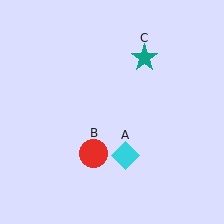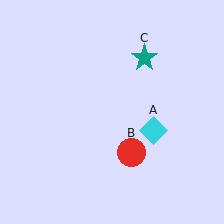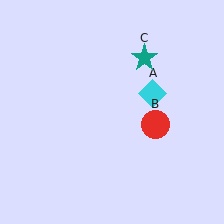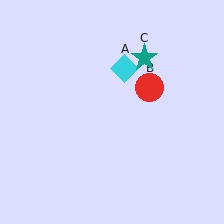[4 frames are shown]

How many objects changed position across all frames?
2 objects changed position: cyan diamond (object A), red circle (object B).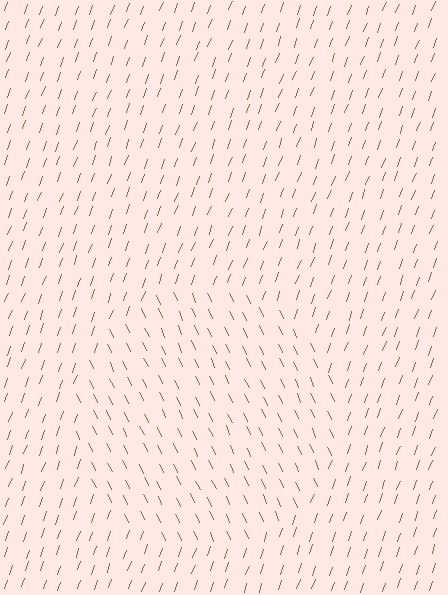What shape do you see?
I see a circle.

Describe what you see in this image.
The image is filled with small brown line segments. A circle region in the image has lines oriented differently from the surrounding lines, creating a visible texture boundary.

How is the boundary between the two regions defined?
The boundary is defined purely by a change in line orientation (approximately 45 degrees difference). All lines are the same color and thickness.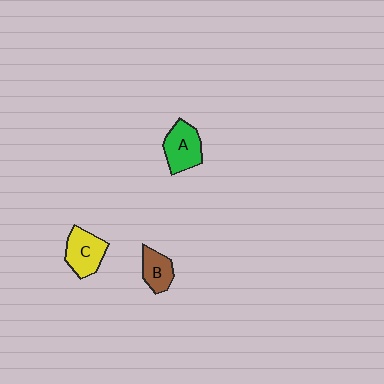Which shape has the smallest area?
Shape B (brown).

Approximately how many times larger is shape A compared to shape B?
Approximately 1.4 times.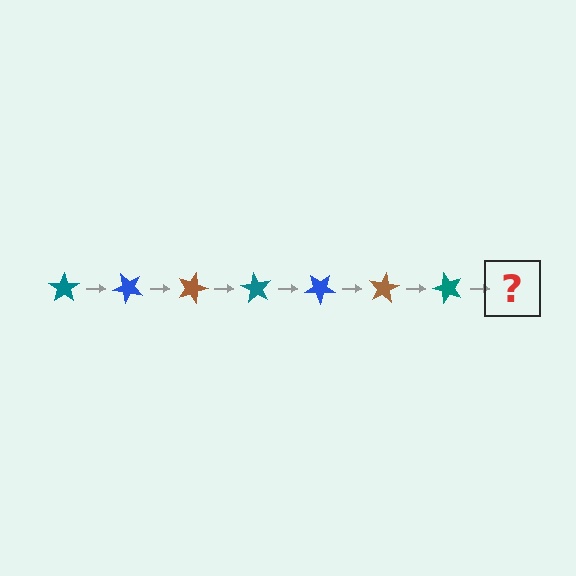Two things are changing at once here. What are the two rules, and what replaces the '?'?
The two rules are that it rotates 45 degrees each step and the color cycles through teal, blue, and brown. The '?' should be a blue star, rotated 315 degrees from the start.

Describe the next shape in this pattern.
It should be a blue star, rotated 315 degrees from the start.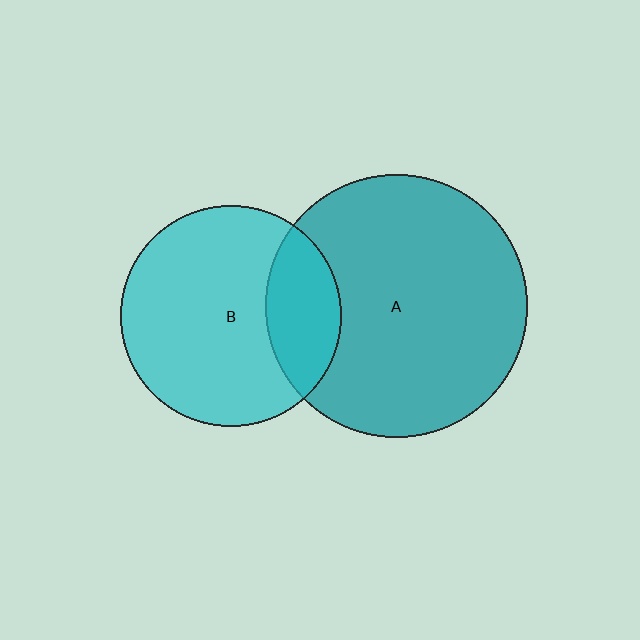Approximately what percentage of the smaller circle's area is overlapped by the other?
Approximately 25%.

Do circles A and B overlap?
Yes.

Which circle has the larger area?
Circle A (teal).